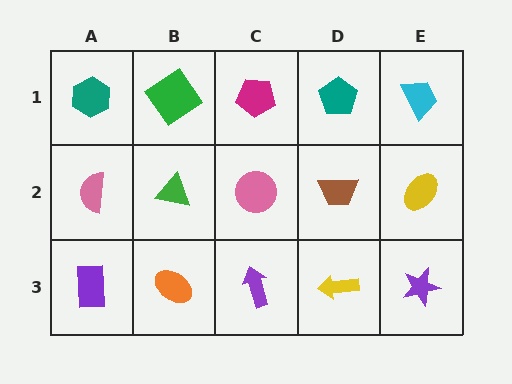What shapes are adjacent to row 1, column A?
A pink semicircle (row 2, column A), a green diamond (row 1, column B).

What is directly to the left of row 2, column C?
A green triangle.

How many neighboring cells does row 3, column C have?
3.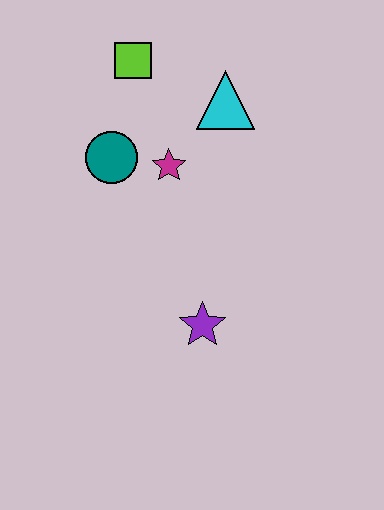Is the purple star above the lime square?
No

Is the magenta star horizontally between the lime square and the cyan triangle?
Yes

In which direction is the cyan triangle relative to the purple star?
The cyan triangle is above the purple star.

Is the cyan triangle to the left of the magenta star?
No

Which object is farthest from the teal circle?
The purple star is farthest from the teal circle.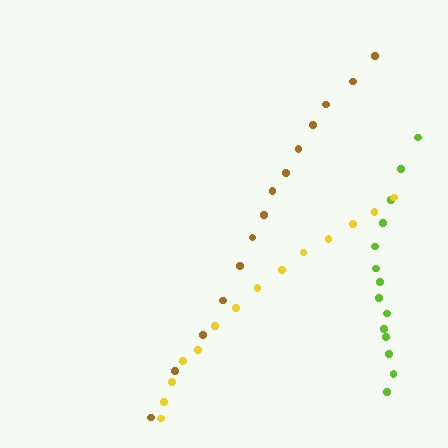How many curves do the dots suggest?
There are 3 distinct paths.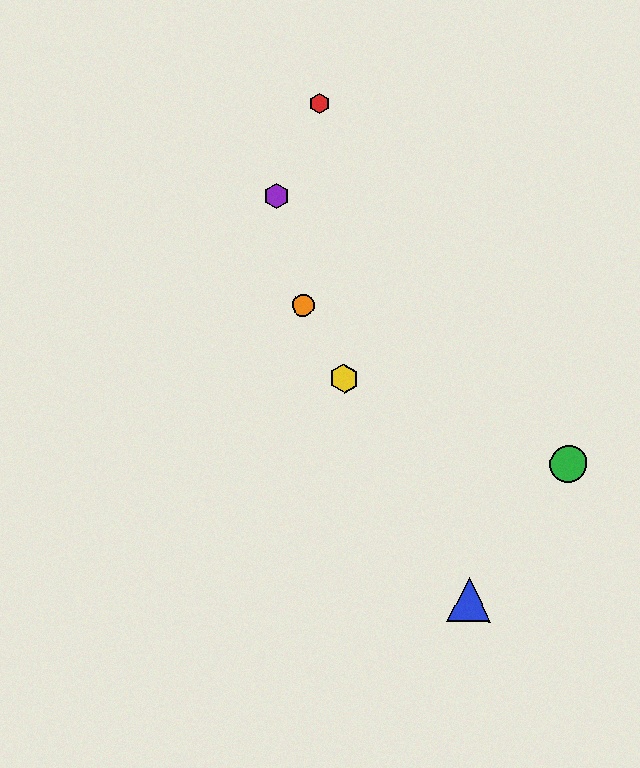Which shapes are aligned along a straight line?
The blue triangle, the yellow hexagon, the orange circle are aligned along a straight line.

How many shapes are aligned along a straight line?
3 shapes (the blue triangle, the yellow hexagon, the orange circle) are aligned along a straight line.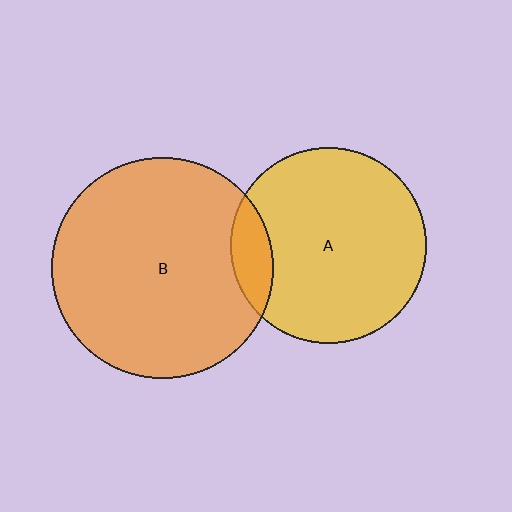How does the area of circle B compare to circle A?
Approximately 1.3 times.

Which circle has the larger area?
Circle B (orange).